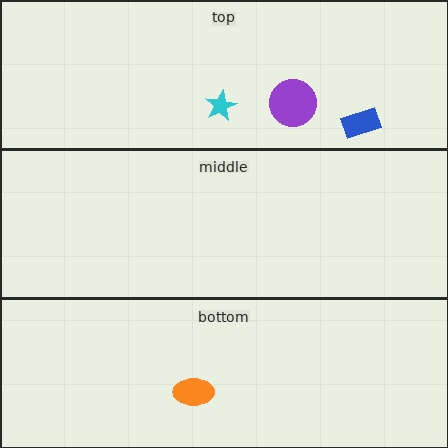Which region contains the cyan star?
The top region.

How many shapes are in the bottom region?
1.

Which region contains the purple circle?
The top region.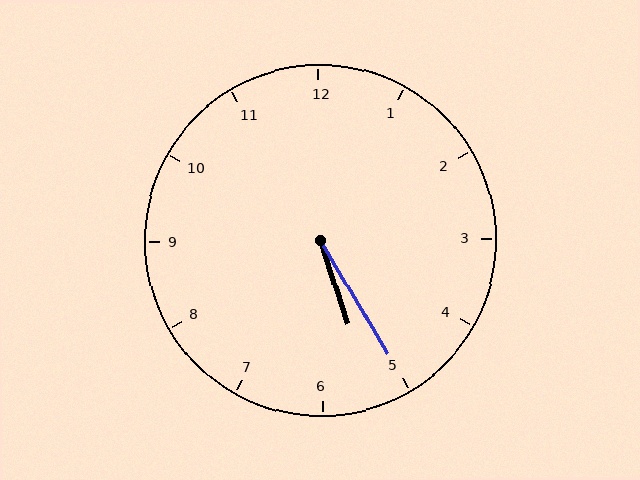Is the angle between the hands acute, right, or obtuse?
It is acute.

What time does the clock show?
5:25.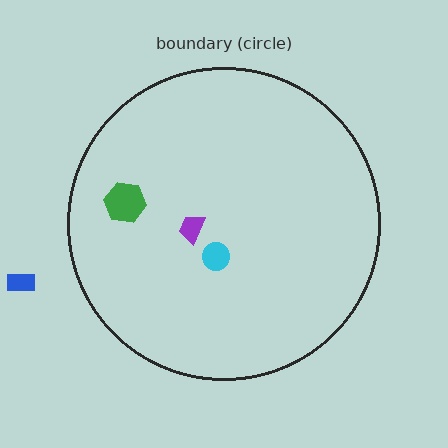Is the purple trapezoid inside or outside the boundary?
Inside.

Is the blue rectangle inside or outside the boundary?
Outside.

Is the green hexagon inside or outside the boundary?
Inside.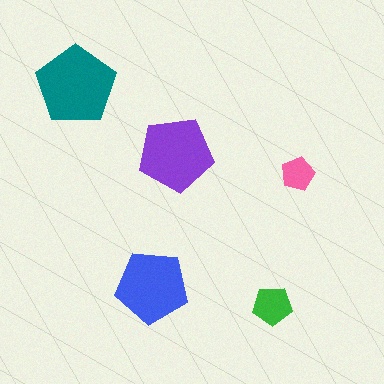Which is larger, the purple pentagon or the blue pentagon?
The purple one.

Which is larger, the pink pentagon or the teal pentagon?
The teal one.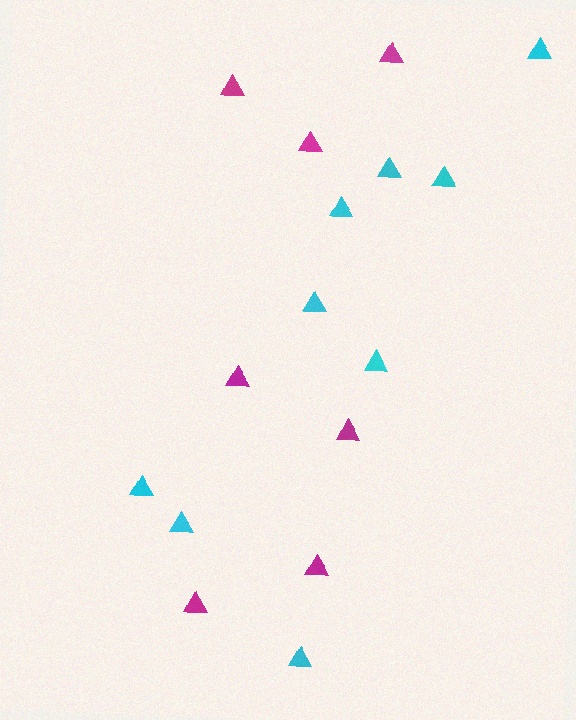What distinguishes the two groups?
There are 2 groups: one group of magenta triangles (7) and one group of cyan triangles (9).